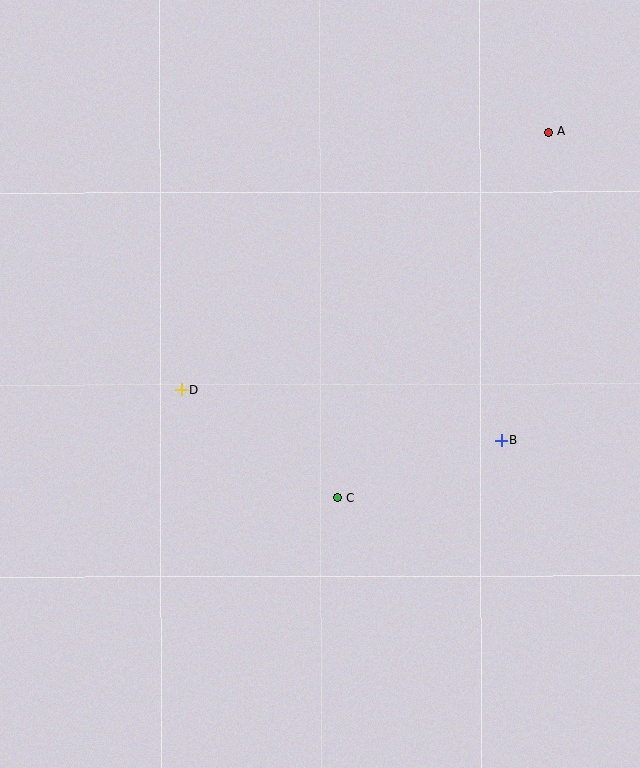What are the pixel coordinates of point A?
Point A is at (549, 132).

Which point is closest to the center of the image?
Point C at (338, 498) is closest to the center.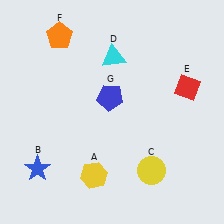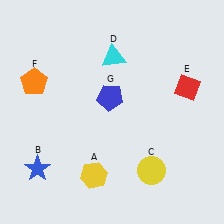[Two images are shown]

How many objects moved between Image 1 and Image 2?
1 object moved between the two images.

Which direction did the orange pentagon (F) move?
The orange pentagon (F) moved down.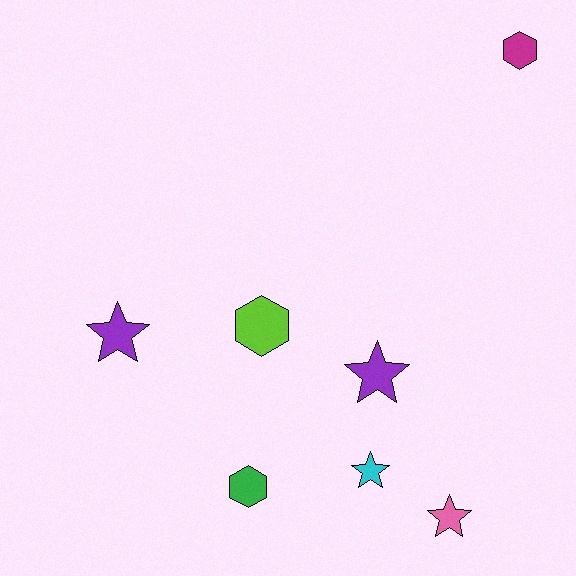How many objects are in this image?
There are 7 objects.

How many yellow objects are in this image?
There are no yellow objects.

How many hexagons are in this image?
There are 3 hexagons.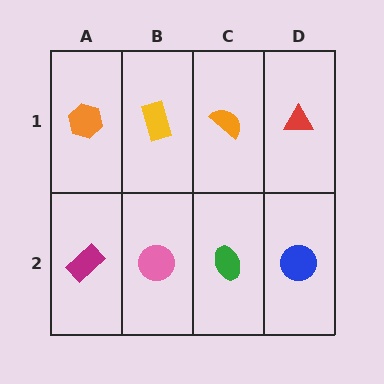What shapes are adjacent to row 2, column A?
An orange hexagon (row 1, column A), a pink circle (row 2, column B).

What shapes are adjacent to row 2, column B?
A yellow rectangle (row 1, column B), a magenta rectangle (row 2, column A), a green ellipse (row 2, column C).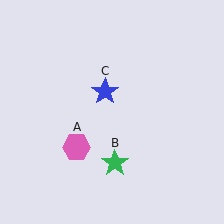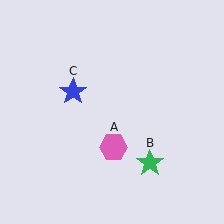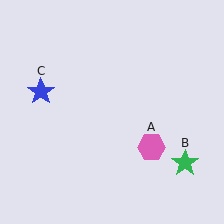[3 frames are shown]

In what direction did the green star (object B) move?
The green star (object B) moved right.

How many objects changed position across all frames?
3 objects changed position: pink hexagon (object A), green star (object B), blue star (object C).